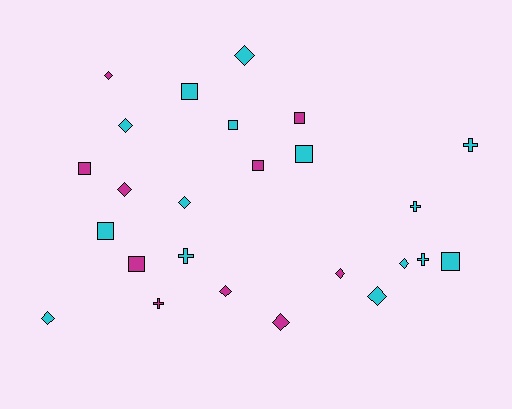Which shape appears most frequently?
Diamond, with 11 objects.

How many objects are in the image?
There are 25 objects.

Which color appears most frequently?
Cyan, with 15 objects.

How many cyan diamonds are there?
There are 6 cyan diamonds.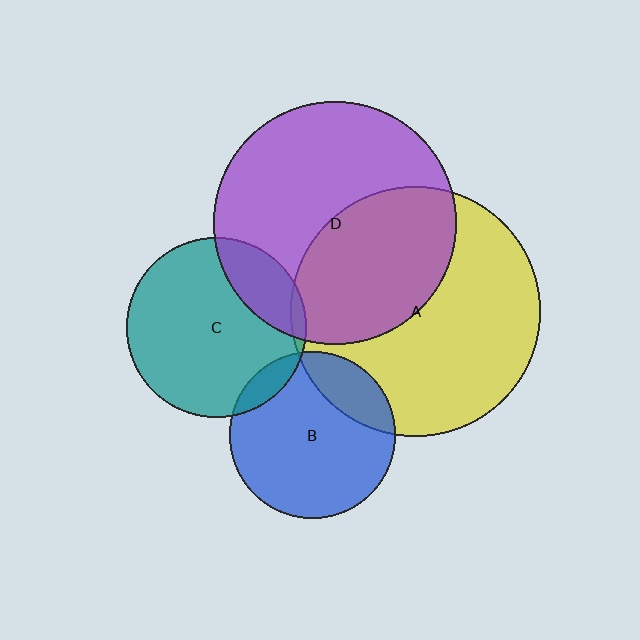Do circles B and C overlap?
Yes.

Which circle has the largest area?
Circle A (yellow).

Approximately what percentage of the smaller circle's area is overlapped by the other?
Approximately 10%.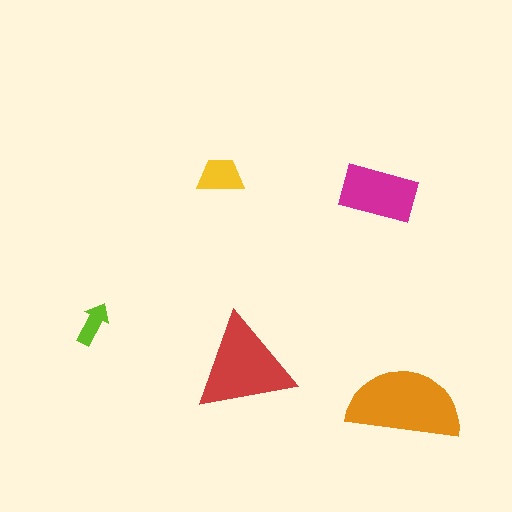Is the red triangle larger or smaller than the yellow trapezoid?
Larger.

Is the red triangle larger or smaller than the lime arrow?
Larger.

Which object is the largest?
The orange semicircle.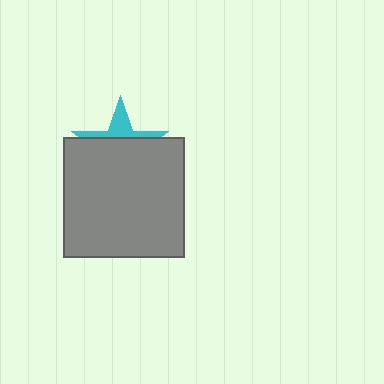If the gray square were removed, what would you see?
You would see the complete cyan star.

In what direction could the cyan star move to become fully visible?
The cyan star could move up. That would shift it out from behind the gray square entirely.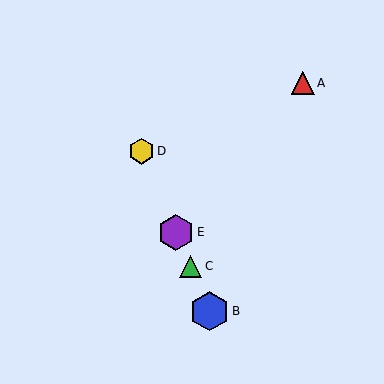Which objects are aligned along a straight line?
Objects B, C, D, E are aligned along a straight line.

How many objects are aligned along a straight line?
4 objects (B, C, D, E) are aligned along a straight line.